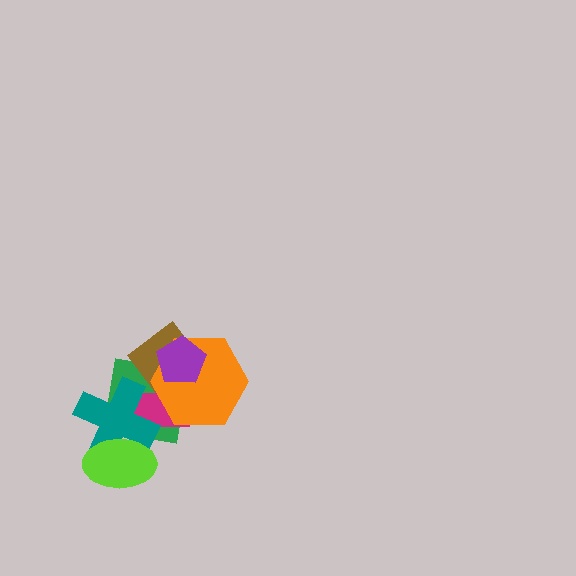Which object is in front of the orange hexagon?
The purple pentagon is in front of the orange hexagon.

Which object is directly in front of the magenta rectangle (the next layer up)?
The teal cross is directly in front of the magenta rectangle.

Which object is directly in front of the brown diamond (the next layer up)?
The magenta rectangle is directly in front of the brown diamond.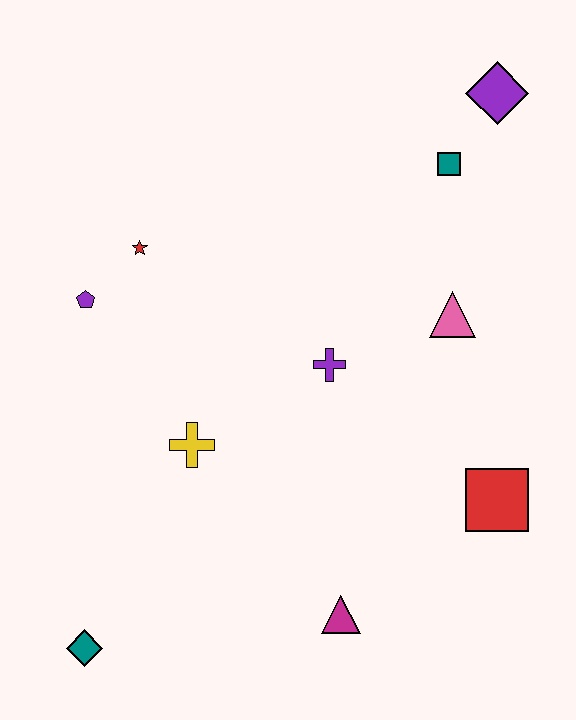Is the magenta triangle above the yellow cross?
No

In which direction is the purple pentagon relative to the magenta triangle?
The purple pentagon is above the magenta triangle.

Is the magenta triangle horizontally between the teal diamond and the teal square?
Yes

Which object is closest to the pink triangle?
The purple cross is closest to the pink triangle.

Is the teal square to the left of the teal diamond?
No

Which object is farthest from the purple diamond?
The teal diamond is farthest from the purple diamond.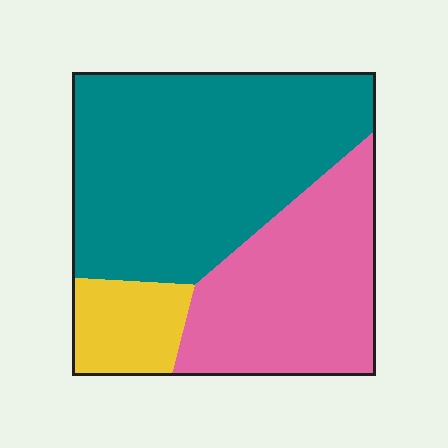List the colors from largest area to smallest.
From largest to smallest: teal, pink, yellow.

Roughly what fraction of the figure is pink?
Pink covers around 35% of the figure.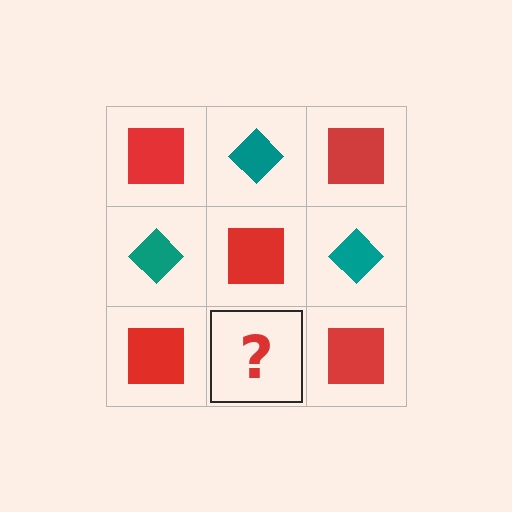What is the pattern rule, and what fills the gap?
The rule is that it alternates red square and teal diamond in a checkerboard pattern. The gap should be filled with a teal diamond.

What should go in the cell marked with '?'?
The missing cell should contain a teal diamond.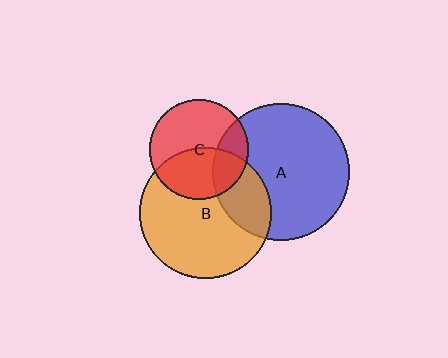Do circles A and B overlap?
Yes.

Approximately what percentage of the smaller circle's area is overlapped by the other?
Approximately 25%.